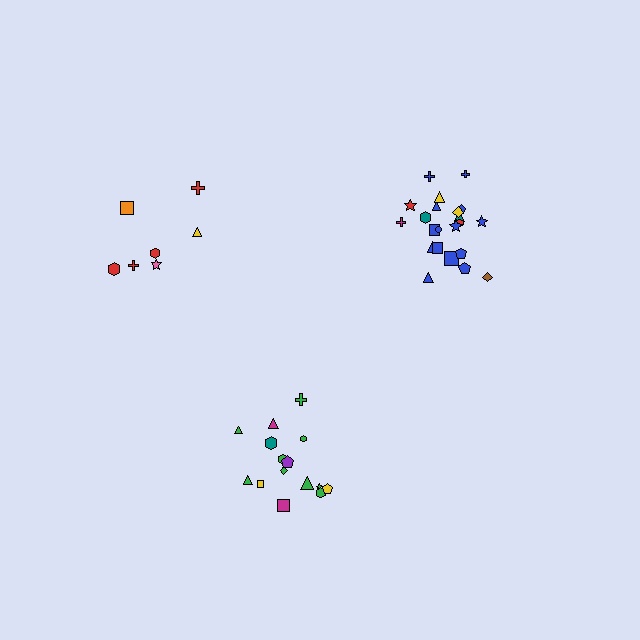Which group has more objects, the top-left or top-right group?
The top-right group.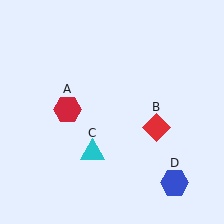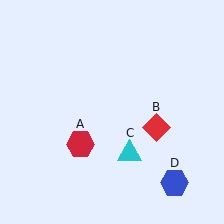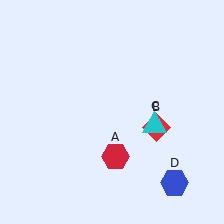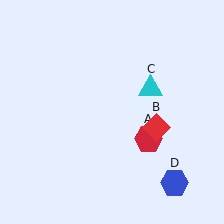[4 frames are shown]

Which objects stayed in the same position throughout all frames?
Red diamond (object B) and blue hexagon (object D) remained stationary.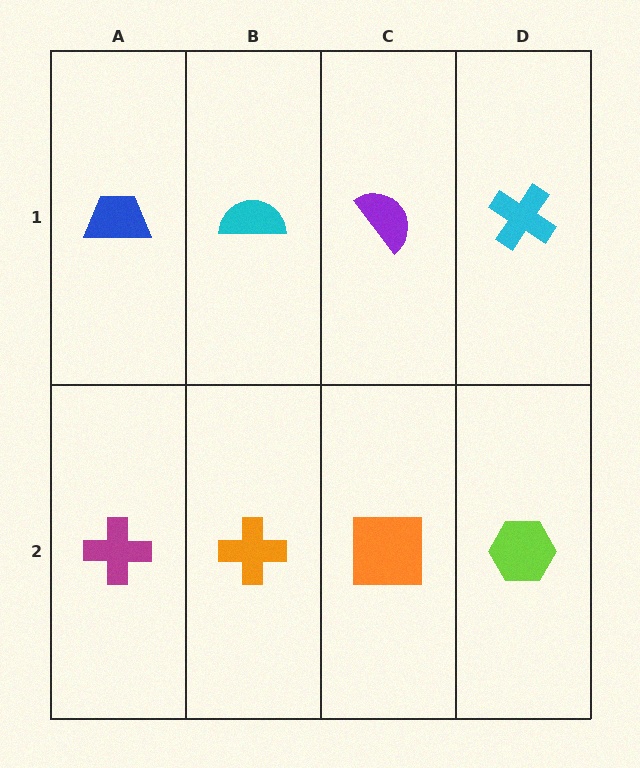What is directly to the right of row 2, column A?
An orange cross.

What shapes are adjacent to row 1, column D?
A lime hexagon (row 2, column D), a purple semicircle (row 1, column C).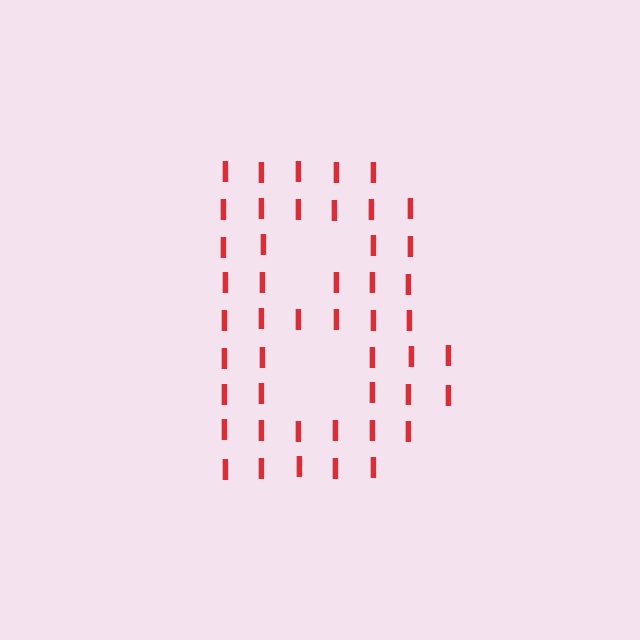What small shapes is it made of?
It is made of small letter I's.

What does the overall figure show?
The overall figure shows the letter B.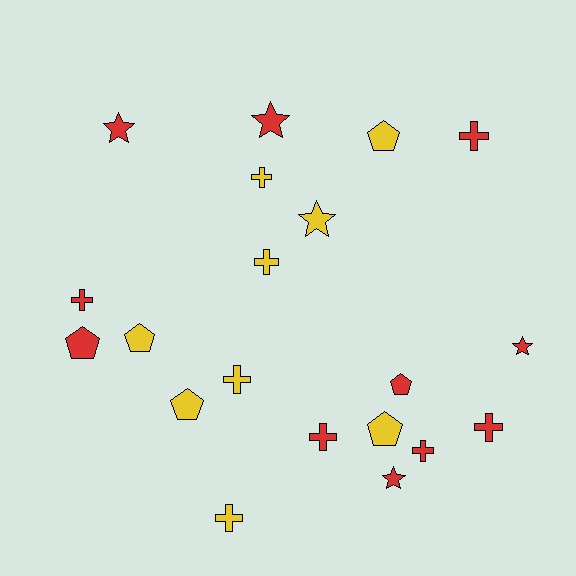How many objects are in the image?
There are 20 objects.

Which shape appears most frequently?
Cross, with 9 objects.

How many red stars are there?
There are 4 red stars.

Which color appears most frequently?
Red, with 11 objects.